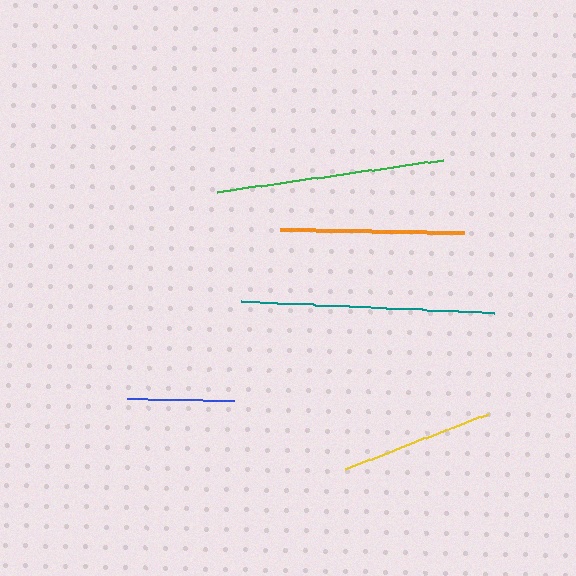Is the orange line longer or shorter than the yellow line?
The orange line is longer than the yellow line.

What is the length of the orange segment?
The orange segment is approximately 184 pixels long.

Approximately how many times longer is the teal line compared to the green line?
The teal line is approximately 1.1 times the length of the green line.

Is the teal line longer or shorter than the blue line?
The teal line is longer than the blue line.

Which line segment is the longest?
The teal line is the longest at approximately 253 pixels.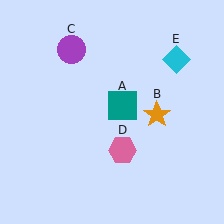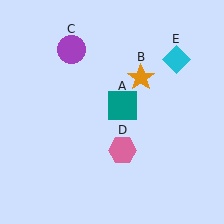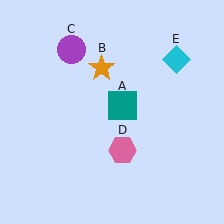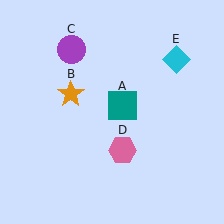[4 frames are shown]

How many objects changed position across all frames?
1 object changed position: orange star (object B).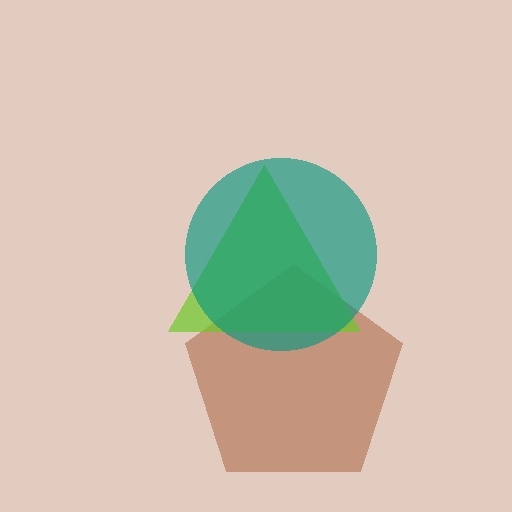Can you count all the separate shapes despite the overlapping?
Yes, there are 3 separate shapes.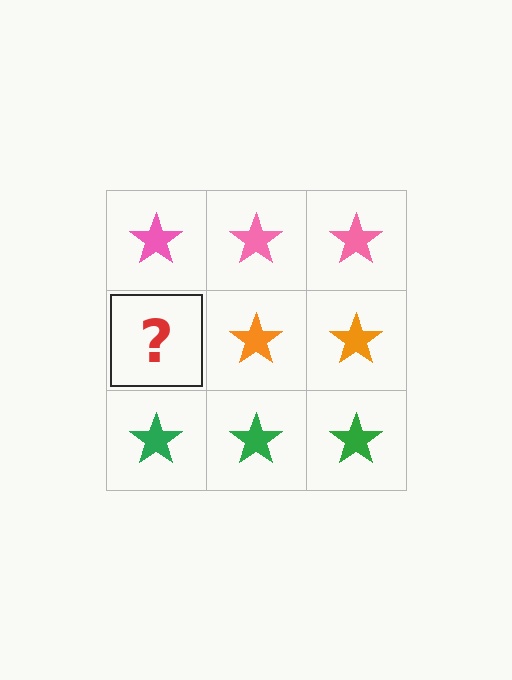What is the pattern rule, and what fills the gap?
The rule is that each row has a consistent color. The gap should be filled with an orange star.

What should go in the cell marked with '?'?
The missing cell should contain an orange star.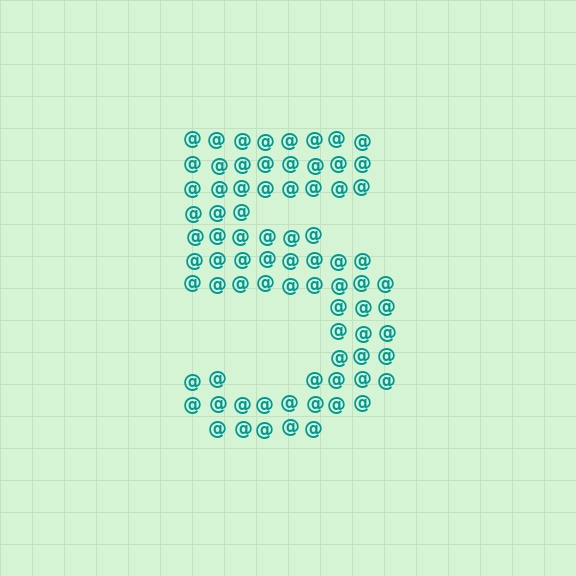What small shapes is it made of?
It is made of small at signs.